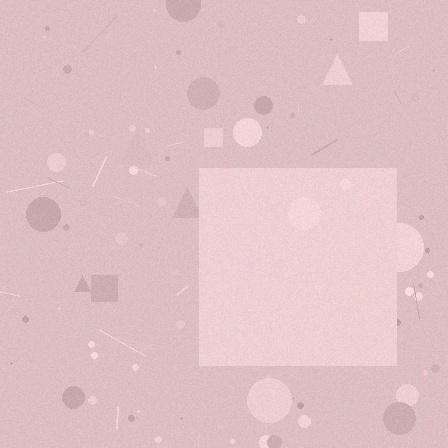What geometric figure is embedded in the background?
A square is embedded in the background.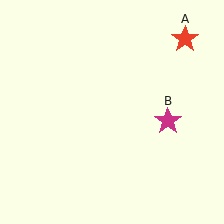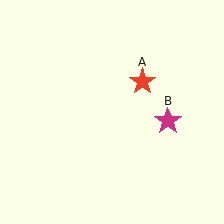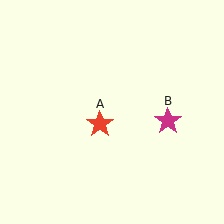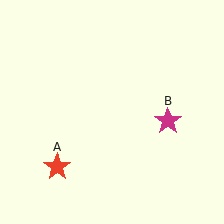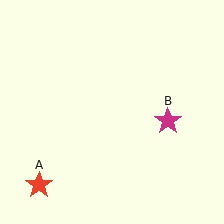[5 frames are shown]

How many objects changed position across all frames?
1 object changed position: red star (object A).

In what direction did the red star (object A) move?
The red star (object A) moved down and to the left.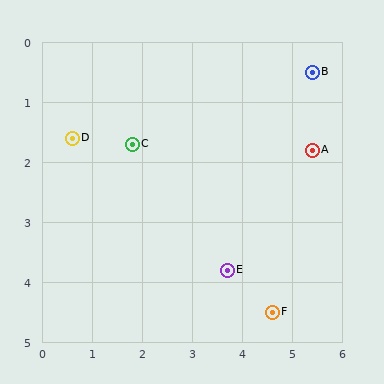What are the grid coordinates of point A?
Point A is at approximately (5.4, 1.8).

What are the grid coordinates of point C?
Point C is at approximately (1.8, 1.7).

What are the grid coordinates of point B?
Point B is at approximately (5.4, 0.5).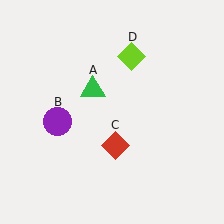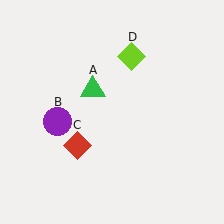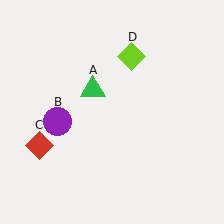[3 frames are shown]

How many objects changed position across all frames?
1 object changed position: red diamond (object C).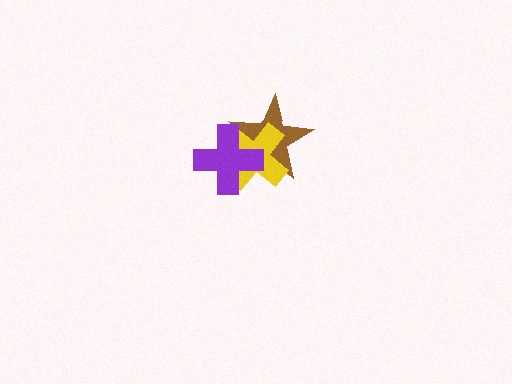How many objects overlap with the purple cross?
2 objects overlap with the purple cross.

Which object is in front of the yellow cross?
The purple cross is in front of the yellow cross.